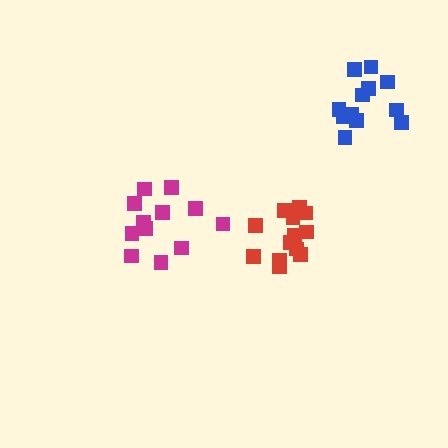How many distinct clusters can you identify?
There are 3 distinct clusters.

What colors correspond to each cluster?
The clusters are colored: red, magenta, blue.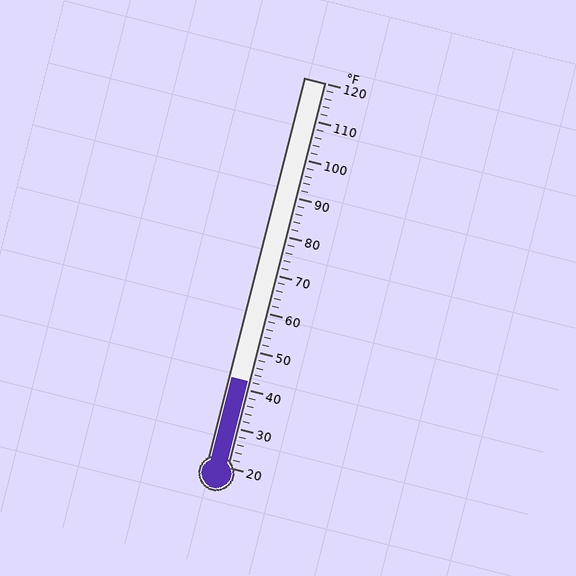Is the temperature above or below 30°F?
The temperature is above 30°F.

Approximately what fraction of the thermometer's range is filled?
The thermometer is filled to approximately 20% of its range.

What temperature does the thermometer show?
The thermometer shows approximately 42°F.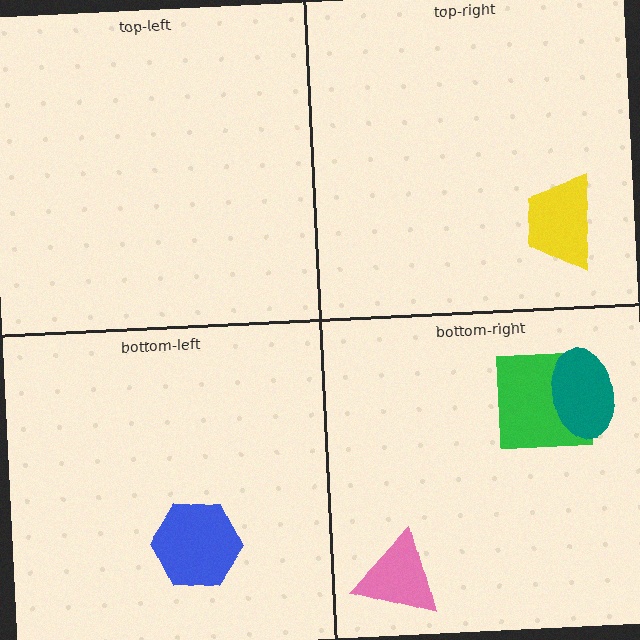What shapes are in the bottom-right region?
The green square, the pink triangle, the teal ellipse.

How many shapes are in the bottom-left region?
1.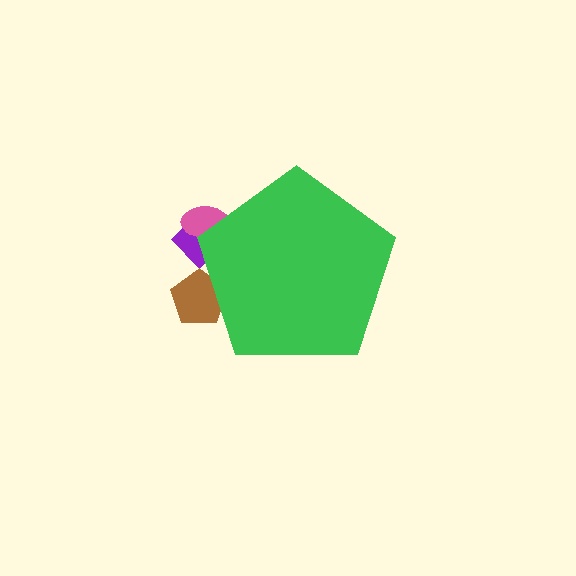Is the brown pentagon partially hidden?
Yes, the brown pentagon is partially hidden behind the green pentagon.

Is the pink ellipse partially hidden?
Yes, the pink ellipse is partially hidden behind the green pentagon.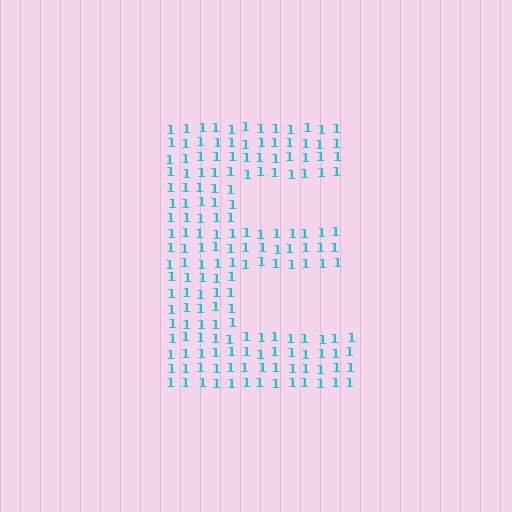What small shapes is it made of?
It is made of small digit 1's.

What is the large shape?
The large shape is the letter E.